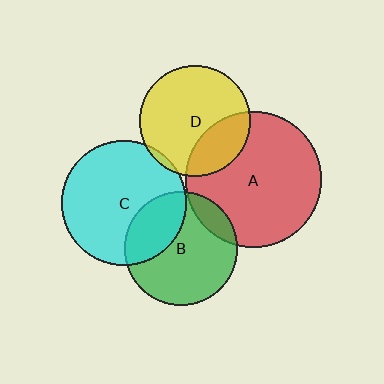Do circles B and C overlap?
Yes.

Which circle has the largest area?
Circle A (red).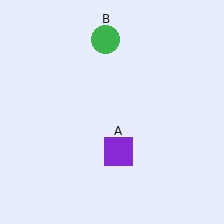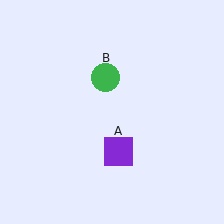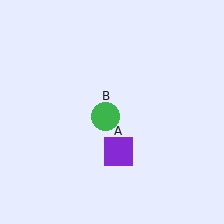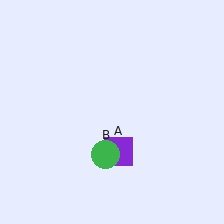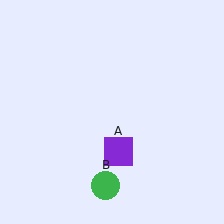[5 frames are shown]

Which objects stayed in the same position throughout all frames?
Purple square (object A) remained stationary.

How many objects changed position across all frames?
1 object changed position: green circle (object B).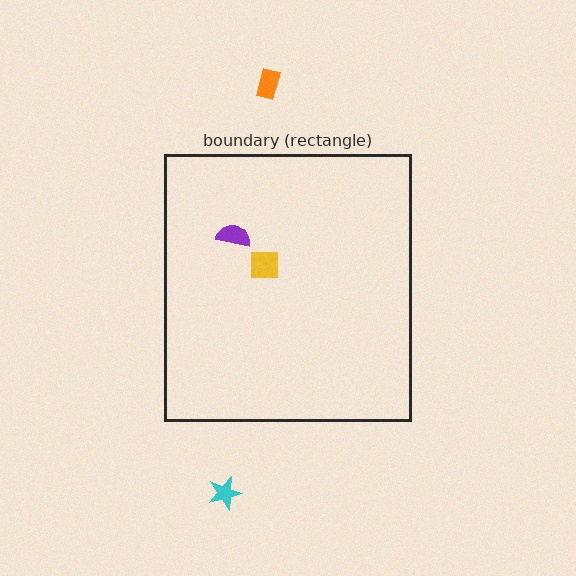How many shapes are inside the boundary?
2 inside, 2 outside.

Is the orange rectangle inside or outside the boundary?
Outside.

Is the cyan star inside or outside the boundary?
Outside.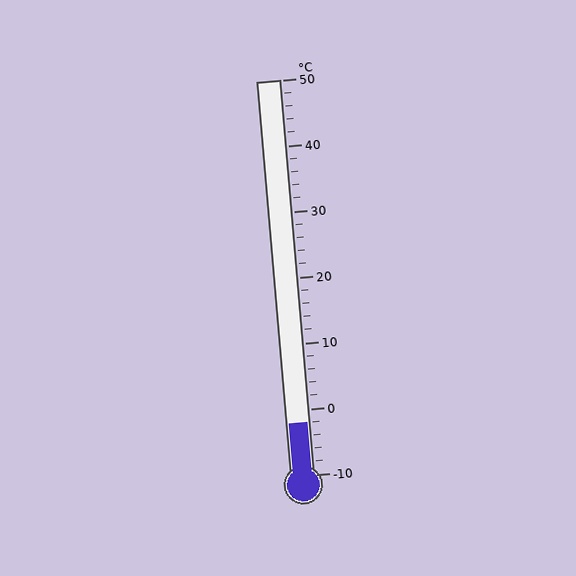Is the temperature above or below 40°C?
The temperature is below 40°C.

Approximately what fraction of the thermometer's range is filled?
The thermometer is filled to approximately 15% of its range.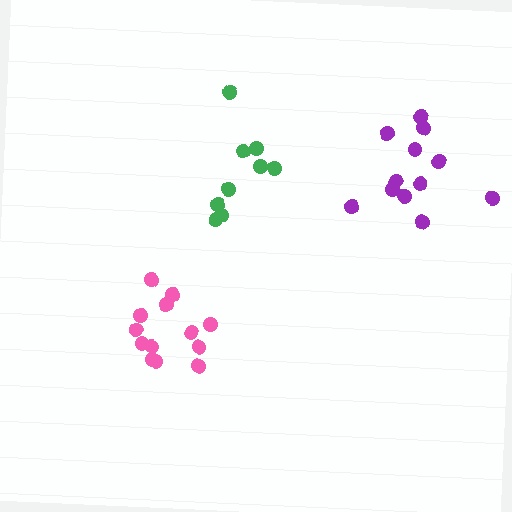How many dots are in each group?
Group 1: 13 dots, Group 2: 12 dots, Group 3: 9 dots (34 total).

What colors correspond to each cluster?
The clusters are colored: pink, purple, green.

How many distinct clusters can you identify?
There are 3 distinct clusters.